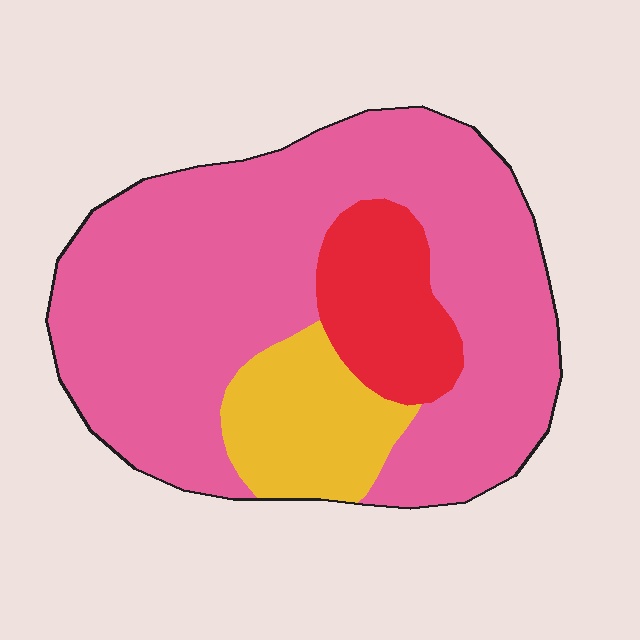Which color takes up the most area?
Pink, at roughly 70%.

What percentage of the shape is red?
Red covers 13% of the shape.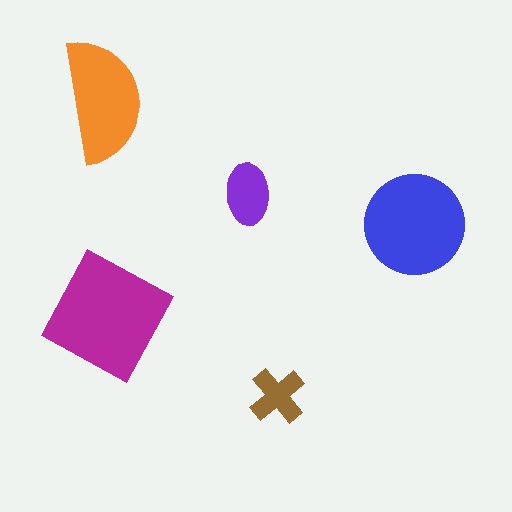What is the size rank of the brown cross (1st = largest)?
5th.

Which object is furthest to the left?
The magenta square is leftmost.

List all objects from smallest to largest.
The brown cross, the purple ellipse, the orange semicircle, the blue circle, the magenta square.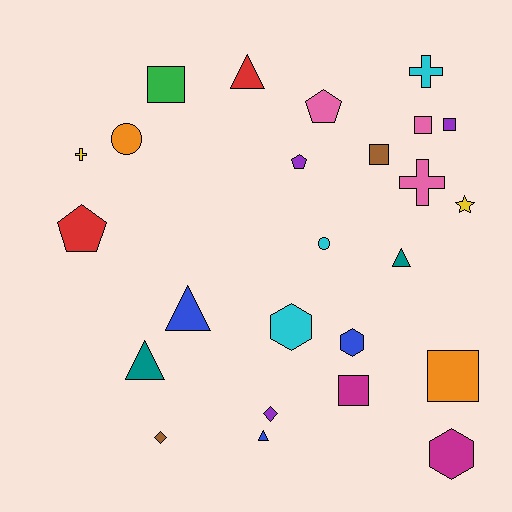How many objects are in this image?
There are 25 objects.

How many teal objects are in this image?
There are 2 teal objects.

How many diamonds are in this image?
There are 2 diamonds.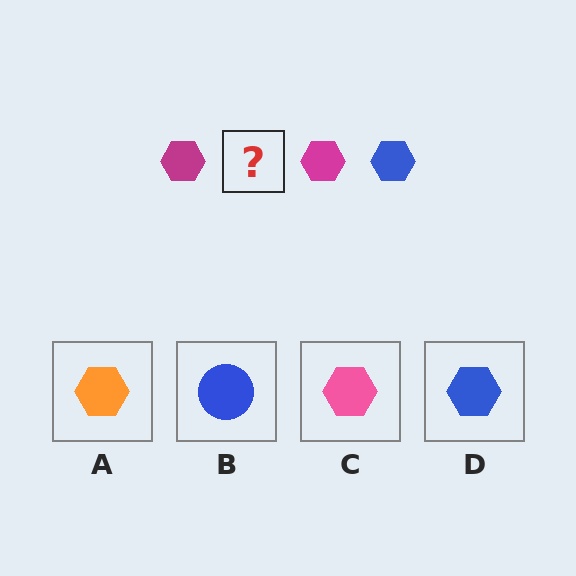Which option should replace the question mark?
Option D.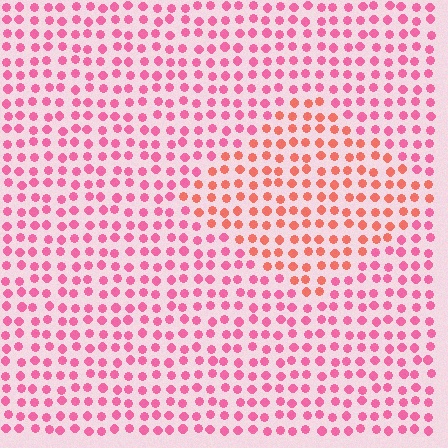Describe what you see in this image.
The image is filled with small pink elements in a uniform arrangement. A diamond-shaped region is visible where the elements are tinted to a slightly different hue, forming a subtle color boundary.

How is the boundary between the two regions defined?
The boundary is defined purely by a slight shift in hue (about 32 degrees). Spacing, size, and orientation are identical on both sides.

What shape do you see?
I see a diamond.